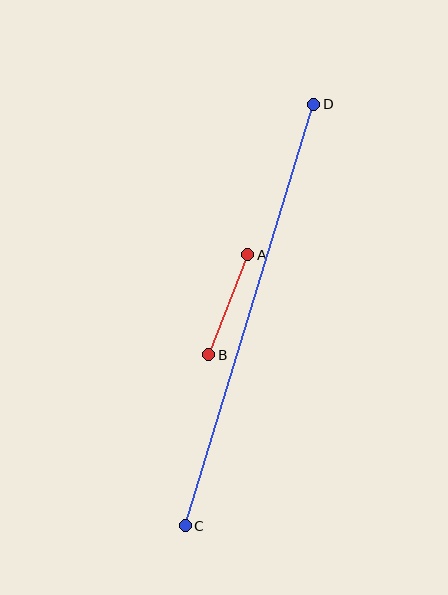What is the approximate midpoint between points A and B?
The midpoint is at approximately (228, 305) pixels.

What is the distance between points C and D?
The distance is approximately 441 pixels.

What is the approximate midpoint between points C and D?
The midpoint is at approximately (250, 315) pixels.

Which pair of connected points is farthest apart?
Points C and D are farthest apart.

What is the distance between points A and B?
The distance is approximately 108 pixels.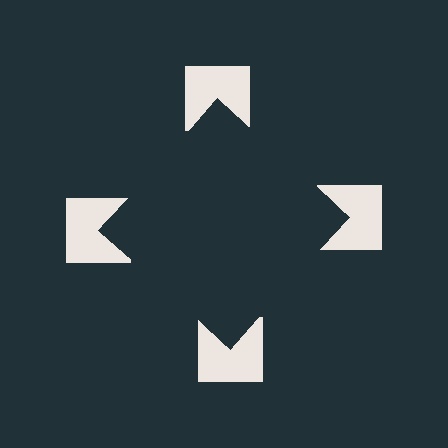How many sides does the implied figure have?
4 sides.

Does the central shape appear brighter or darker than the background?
It typically appears slightly darker than the background, even though no actual brightness change is drawn.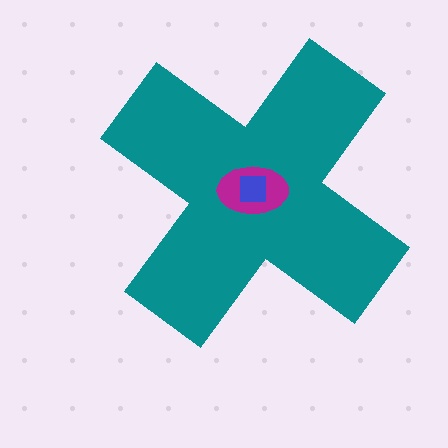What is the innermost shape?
The blue square.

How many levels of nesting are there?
3.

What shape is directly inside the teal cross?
The magenta ellipse.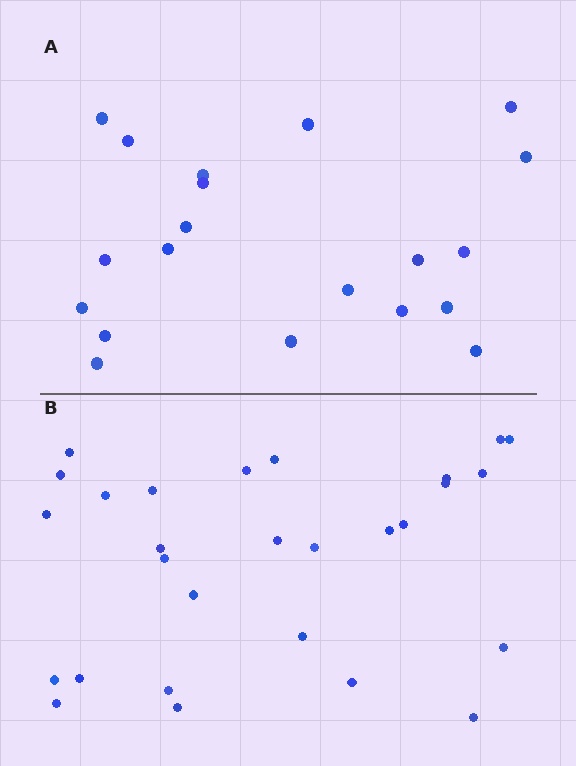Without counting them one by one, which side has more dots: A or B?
Region B (the bottom region) has more dots.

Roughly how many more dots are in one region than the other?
Region B has roughly 8 or so more dots than region A.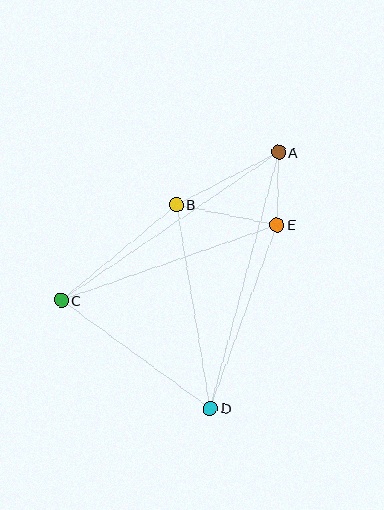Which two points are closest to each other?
Points A and E are closest to each other.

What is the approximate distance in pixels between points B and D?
The distance between B and D is approximately 207 pixels.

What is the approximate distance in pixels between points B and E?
The distance between B and E is approximately 103 pixels.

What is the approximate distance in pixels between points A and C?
The distance between A and C is approximately 263 pixels.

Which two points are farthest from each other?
Points A and D are farthest from each other.